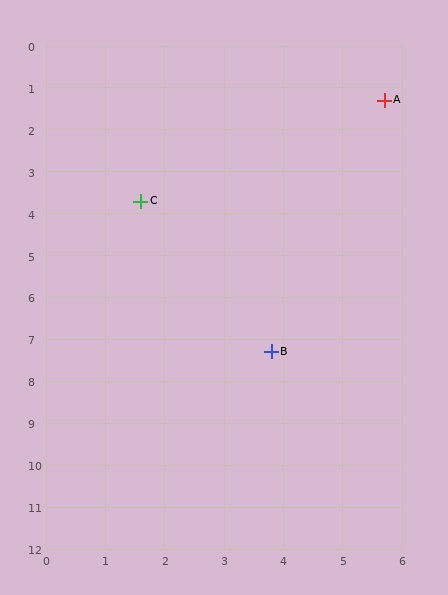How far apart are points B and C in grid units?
Points B and C are about 4.2 grid units apart.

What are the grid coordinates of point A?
Point A is at approximately (5.7, 1.3).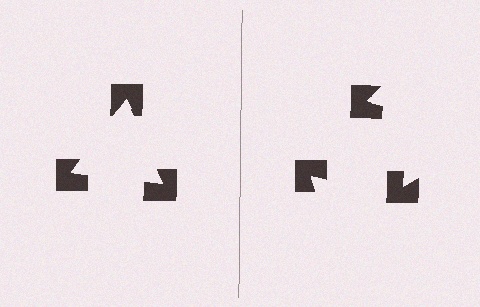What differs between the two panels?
The notched squares are positioned identically on both sides; only the wedge orientations differ. On the left they align to a triangle; on the right they are misaligned.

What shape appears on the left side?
An illusory triangle.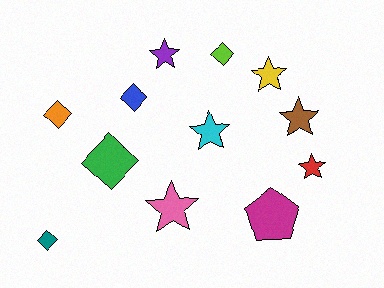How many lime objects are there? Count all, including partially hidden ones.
There is 1 lime object.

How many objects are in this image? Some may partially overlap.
There are 12 objects.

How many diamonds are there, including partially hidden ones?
There are 5 diamonds.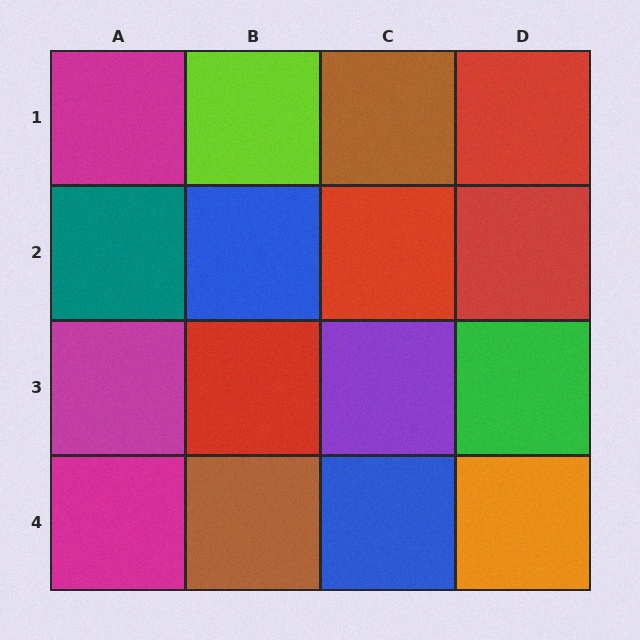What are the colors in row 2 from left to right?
Teal, blue, red, red.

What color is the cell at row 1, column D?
Red.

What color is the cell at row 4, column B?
Brown.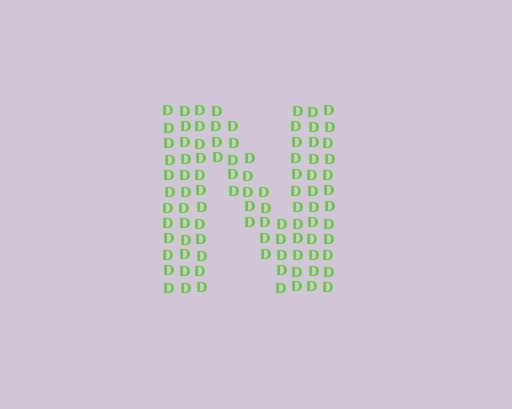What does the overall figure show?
The overall figure shows the letter N.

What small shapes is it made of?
It is made of small letter D's.